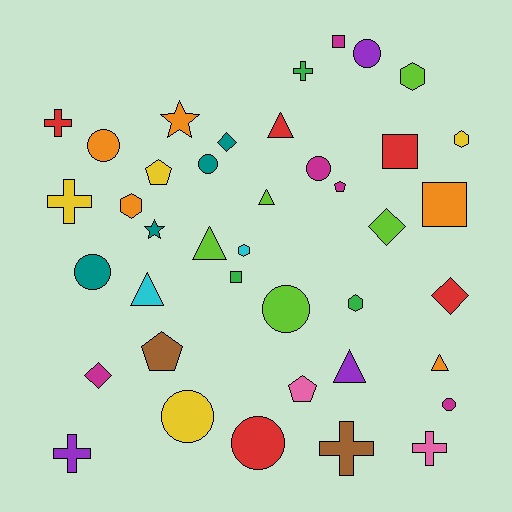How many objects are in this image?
There are 40 objects.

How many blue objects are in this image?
There are no blue objects.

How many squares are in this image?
There are 4 squares.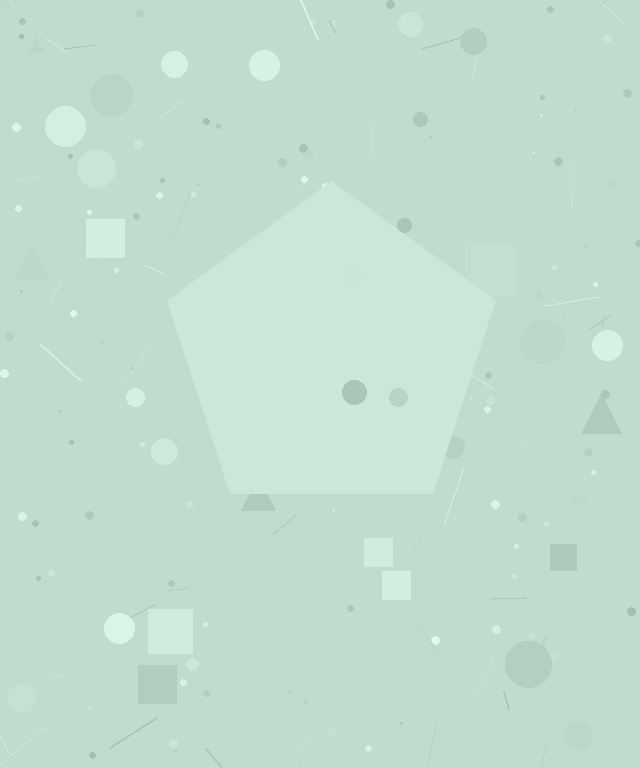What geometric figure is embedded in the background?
A pentagon is embedded in the background.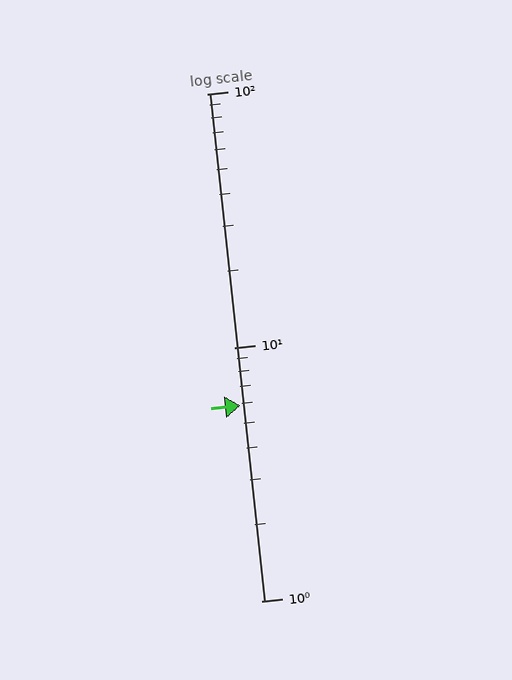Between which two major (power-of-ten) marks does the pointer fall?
The pointer is between 1 and 10.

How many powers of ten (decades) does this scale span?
The scale spans 2 decades, from 1 to 100.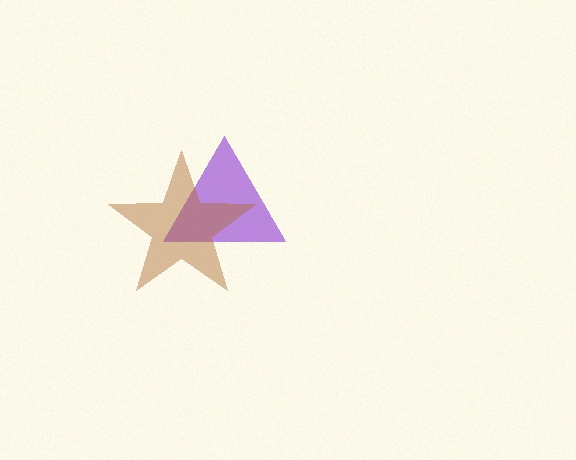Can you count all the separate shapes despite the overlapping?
Yes, there are 2 separate shapes.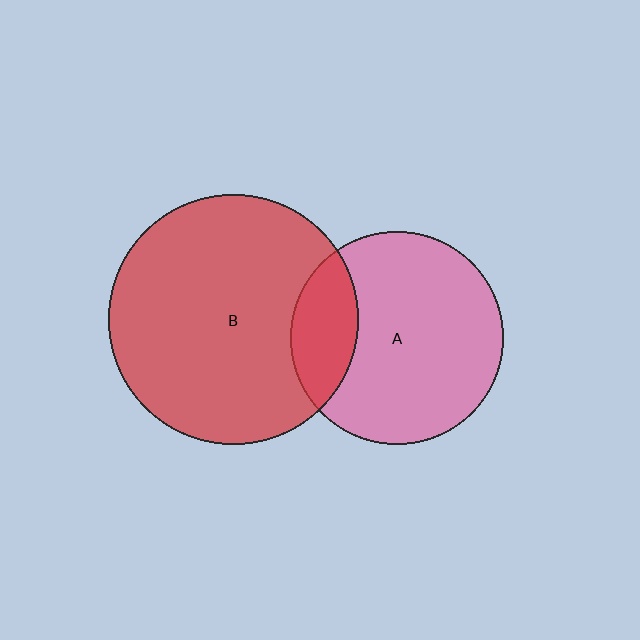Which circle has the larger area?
Circle B (red).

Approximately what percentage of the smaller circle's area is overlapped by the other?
Approximately 20%.